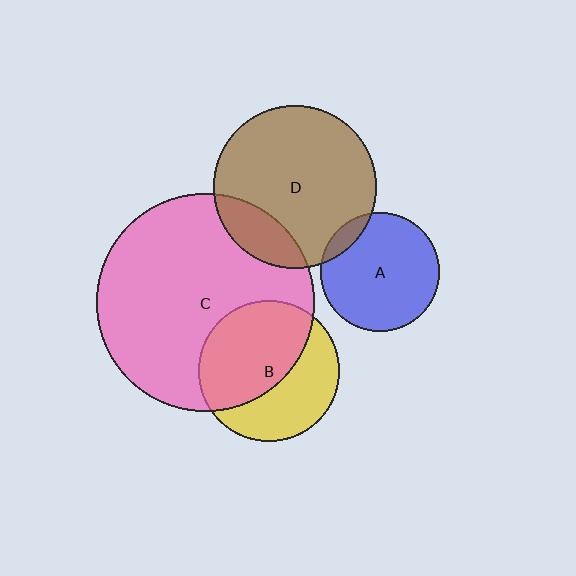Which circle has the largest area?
Circle C (pink).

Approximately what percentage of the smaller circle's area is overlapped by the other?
Approximately 55%.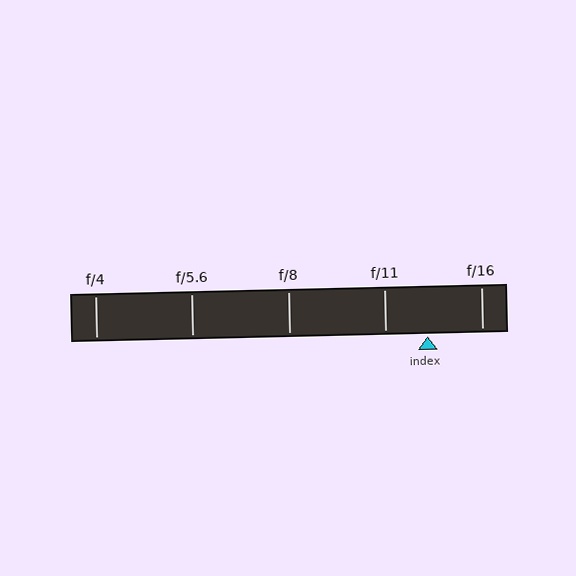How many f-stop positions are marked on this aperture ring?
There are 5 f-stop positions marked.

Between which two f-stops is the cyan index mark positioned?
The index mark is between f/11 and f/16.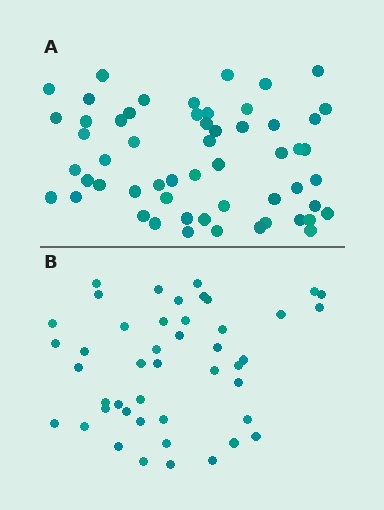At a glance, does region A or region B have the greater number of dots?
Region A (the top region) has more dots.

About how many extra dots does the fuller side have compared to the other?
Region A has roughly 12 or so more dots than region B.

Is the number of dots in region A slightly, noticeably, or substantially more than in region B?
Region A has only slightly more — the two regions are fairly close. The ratio is roughly 1.2 to 1.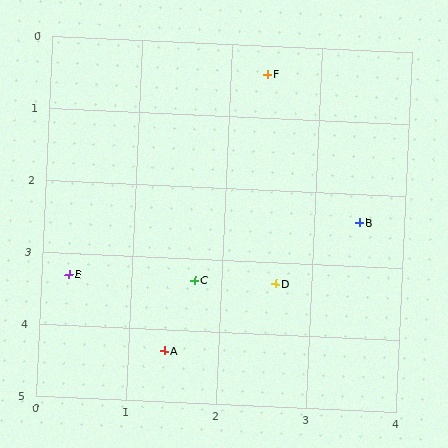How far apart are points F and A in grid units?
Points F and A are about 4.0 grid units apart.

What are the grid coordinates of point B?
Point B is at approximately (3.5, 2.4).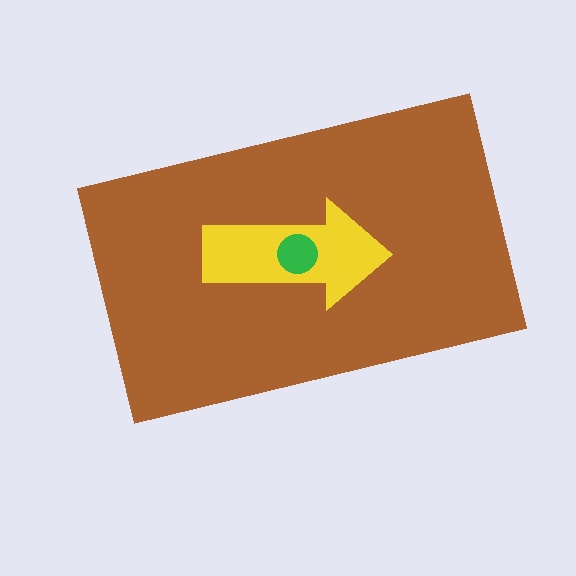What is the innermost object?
The green circle.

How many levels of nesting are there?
3.